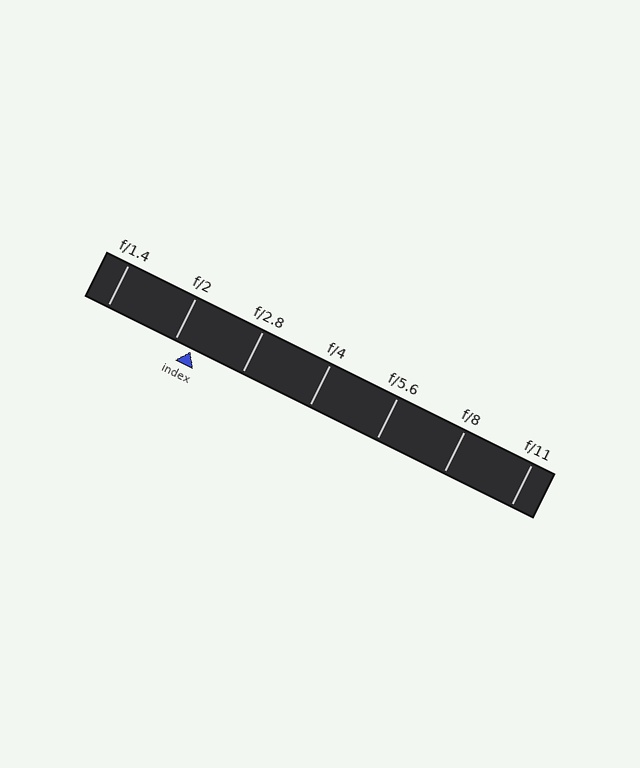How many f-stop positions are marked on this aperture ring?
There are 7 f-stop positions marked.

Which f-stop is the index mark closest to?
The index mark is closest to f/2.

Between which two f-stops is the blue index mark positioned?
The index mark is between f/2 and f/2.8.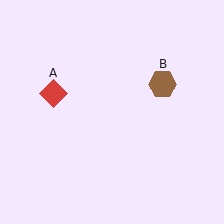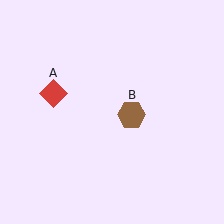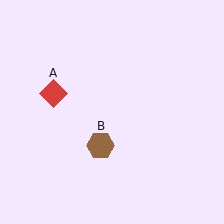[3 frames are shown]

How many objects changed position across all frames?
1 object changed position: brown hexagon (object B).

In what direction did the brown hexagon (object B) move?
The brown hexagon (object B) moved down and to the left.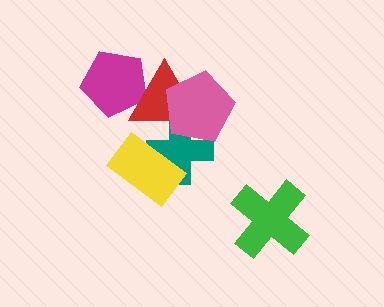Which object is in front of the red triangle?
The pink pentagon is in front of the red triangle.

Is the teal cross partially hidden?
Yes, it is partially covered by another shape.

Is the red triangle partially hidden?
Yes, it is partially covered by another shape.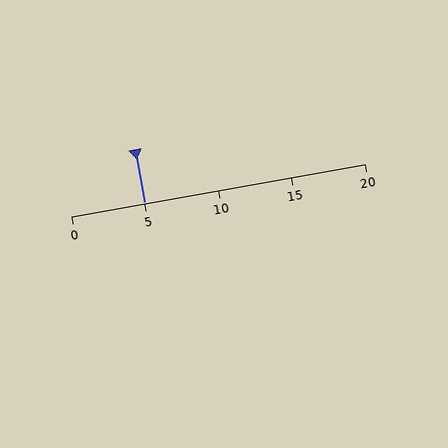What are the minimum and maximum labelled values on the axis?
The axis runs from 0 to 20.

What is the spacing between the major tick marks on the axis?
The major ticks are spaced 5 apart.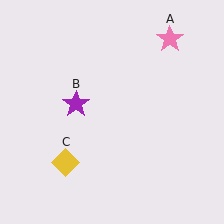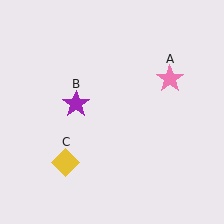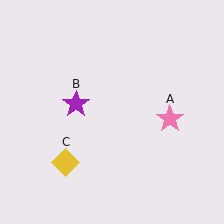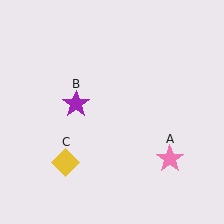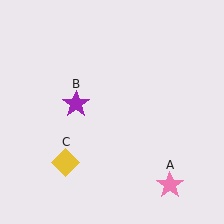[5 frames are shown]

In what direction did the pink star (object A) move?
The pink star (object A) moved down.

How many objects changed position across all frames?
1 object changed position: pink star (object A).